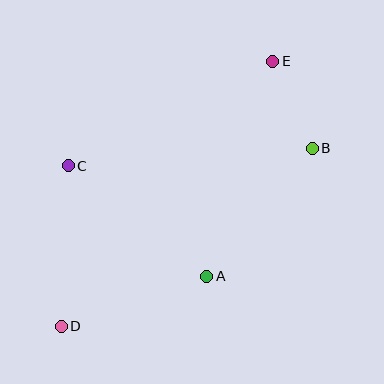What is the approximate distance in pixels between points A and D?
The distance between A and D is approximately 154 pixels.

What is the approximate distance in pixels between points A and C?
The distance between A and C is approximately 177 pixels.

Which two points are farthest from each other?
Points D and E are farthest from each other.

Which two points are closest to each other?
Points B and E are closest to each other.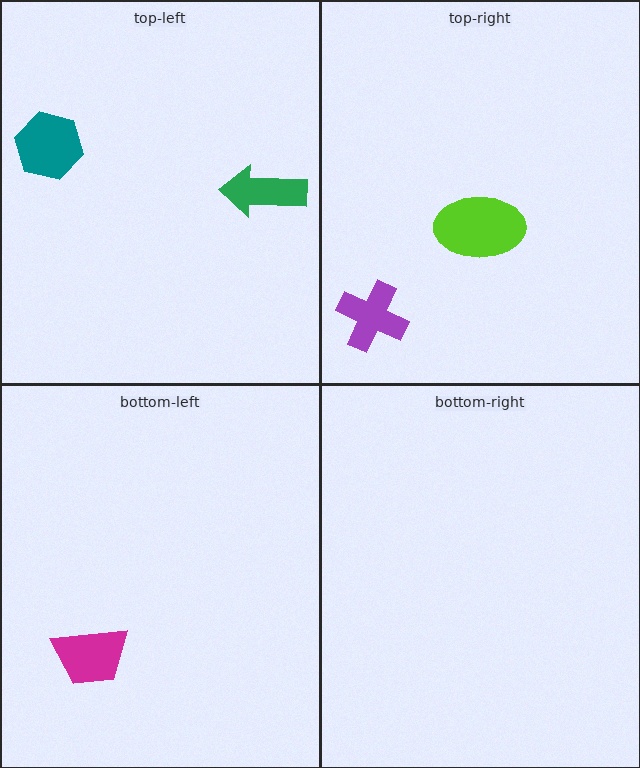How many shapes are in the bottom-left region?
1.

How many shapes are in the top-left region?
2.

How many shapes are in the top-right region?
2.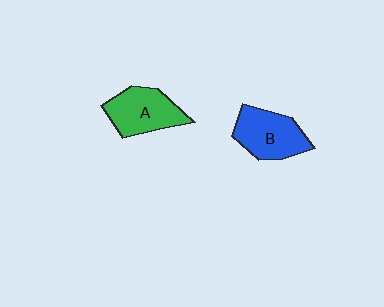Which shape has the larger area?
Shape B (blue).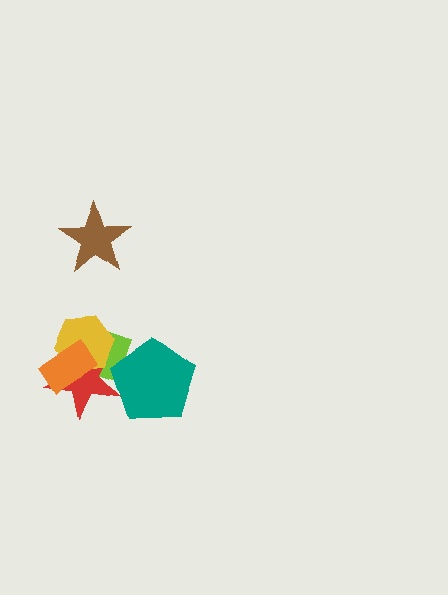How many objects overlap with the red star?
4 objects overlap with the red star.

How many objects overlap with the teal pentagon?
2 objects overlap with the teal pentagon.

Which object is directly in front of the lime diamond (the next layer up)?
The red star is directly in front of the lime diamond.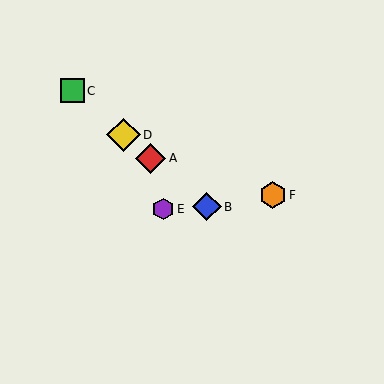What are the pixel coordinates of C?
Object C is at (72, 91).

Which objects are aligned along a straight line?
Objects A, B, C, D are aligned along a straight line.